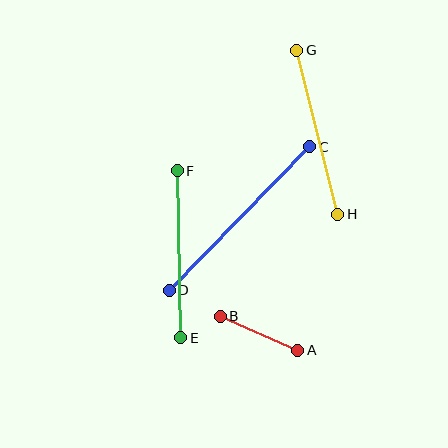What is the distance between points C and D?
The distance is approximately 201 pixels.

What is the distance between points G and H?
The distance is approximately 169 pixels.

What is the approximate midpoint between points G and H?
The midpoint is at approximately (317, 132) pixels.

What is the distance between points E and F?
The distance is approximately 167 pixels.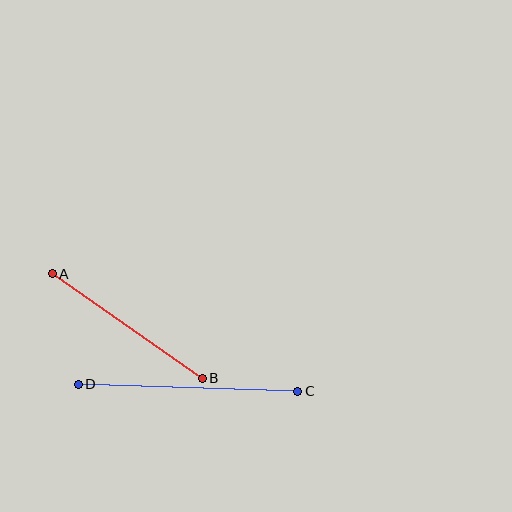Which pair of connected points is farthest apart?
Points C and D are farthest apart.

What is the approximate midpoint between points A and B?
The midpoint is at approximately (127, 326) pixels.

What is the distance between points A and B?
The distance is approximately 183 pixels.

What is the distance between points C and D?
The distance is approximately 219 pixels.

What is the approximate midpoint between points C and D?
The midpoint is at approximately (188, 388) pixels.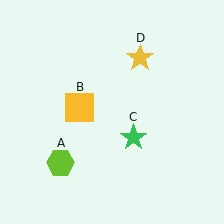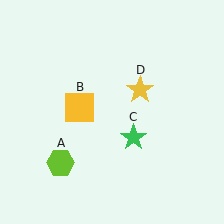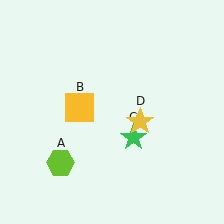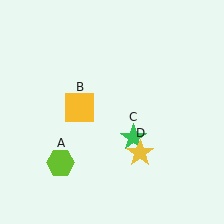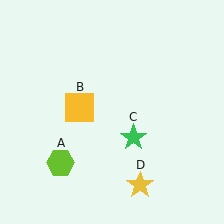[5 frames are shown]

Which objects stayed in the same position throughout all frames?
Lime hexagon (object A) and yellow square (object B) and green star (object C) remained stationary.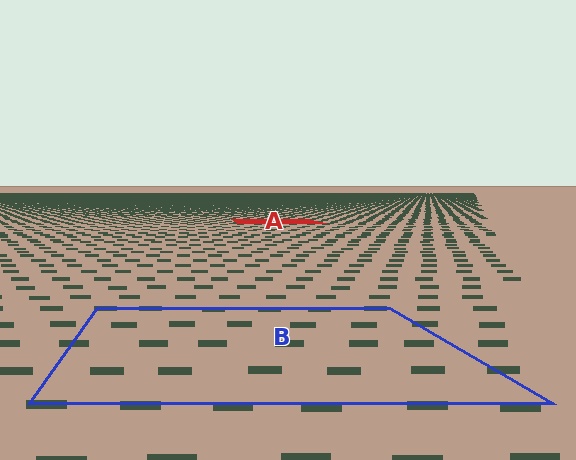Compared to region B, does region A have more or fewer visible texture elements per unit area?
Region A has more texture elements per unit area — they are packed more densely because it is farther away.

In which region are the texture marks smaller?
The texture marks are smaller in region A, because it is farther away.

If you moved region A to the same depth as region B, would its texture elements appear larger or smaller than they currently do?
They would appear larger. At a closer depth, the same texture elements are projected at a bigger on-screen size.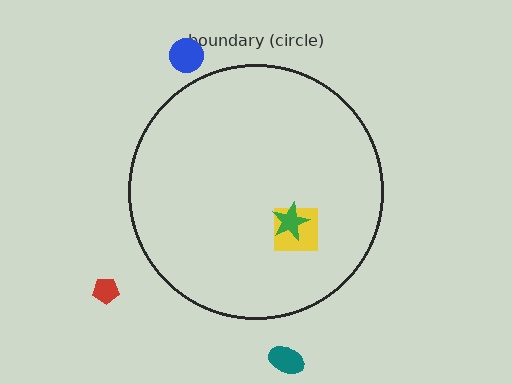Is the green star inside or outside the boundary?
Inside.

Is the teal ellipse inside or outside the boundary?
Outside.